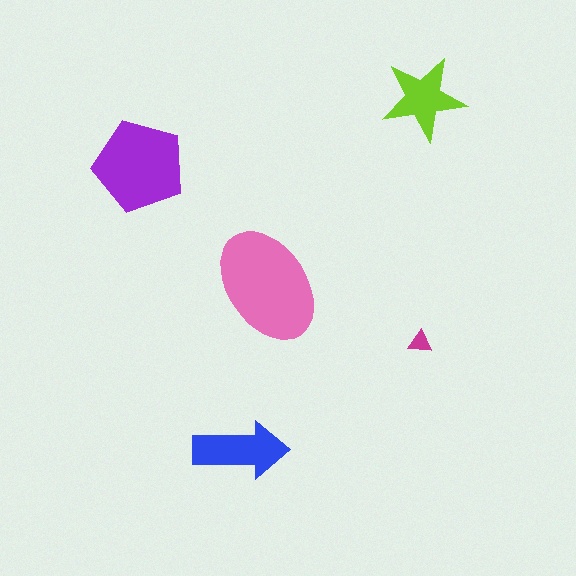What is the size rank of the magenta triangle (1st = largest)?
5th.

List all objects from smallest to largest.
The magenta triangle, the lime star, the blue arrow, the purple pentagon, the pink ellipse.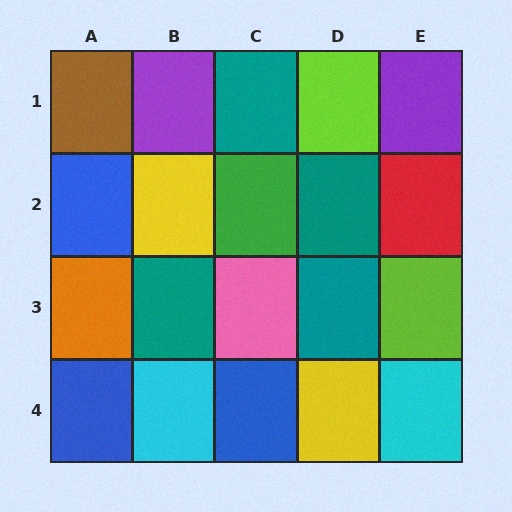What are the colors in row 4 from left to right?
Blue, cyan, blue, yellow, cyan.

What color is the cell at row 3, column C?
Pink.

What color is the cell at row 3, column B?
Teal.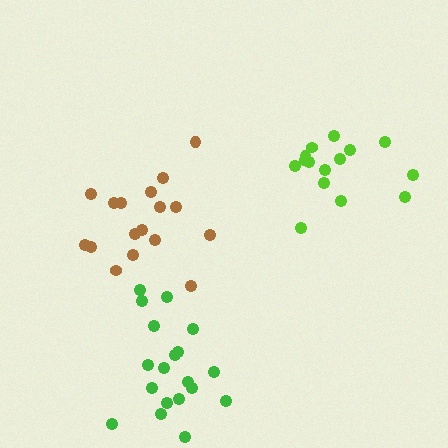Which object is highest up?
The lime cluster is topmost.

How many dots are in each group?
Group 1: 19 dots, Group 2: 15 dots, Group 3: 17 dots (51 total).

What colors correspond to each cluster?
The clusters are colored: green, lime, brown.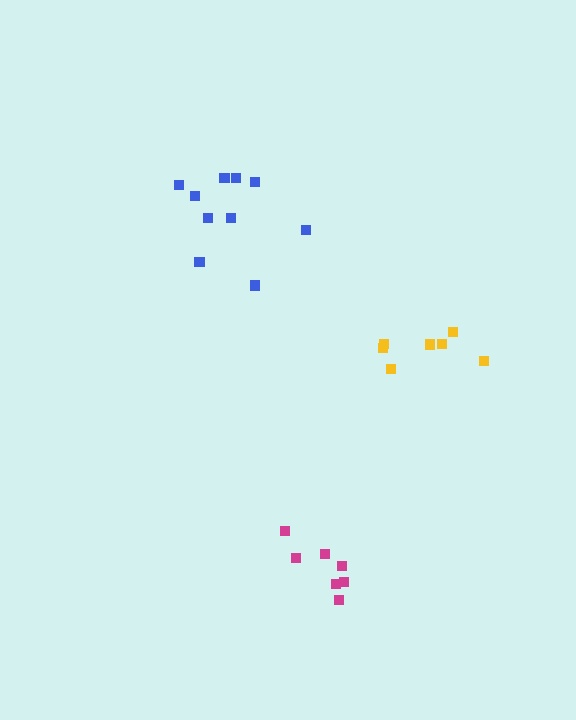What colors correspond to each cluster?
The clusters are colored: magenta, yellow, blue.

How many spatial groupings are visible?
There are 3 spatial groupings.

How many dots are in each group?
Group 1: 7 dots, Group 2: 7 dots, Group 3: 10 dots (24 total).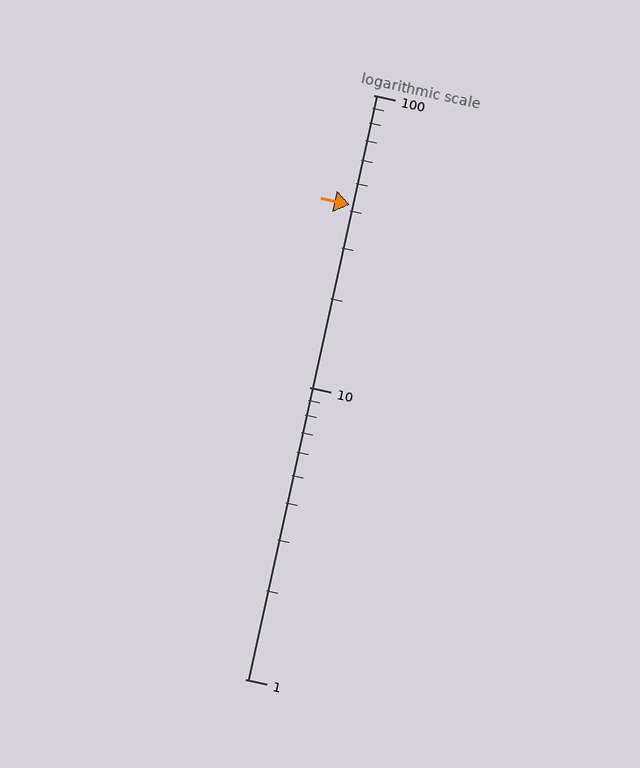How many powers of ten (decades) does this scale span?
The scale spans 2 decades, from 1 to 100.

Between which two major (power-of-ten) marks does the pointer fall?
The pointer is between 10 and 100.